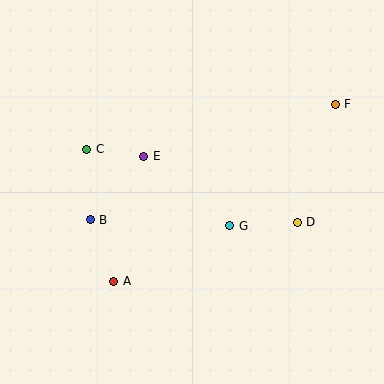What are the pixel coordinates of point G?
Point G is at (230, 226).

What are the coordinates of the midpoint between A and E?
The midpoint between A and E is at (129, 219).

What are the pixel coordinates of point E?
Point E is at (144, 156).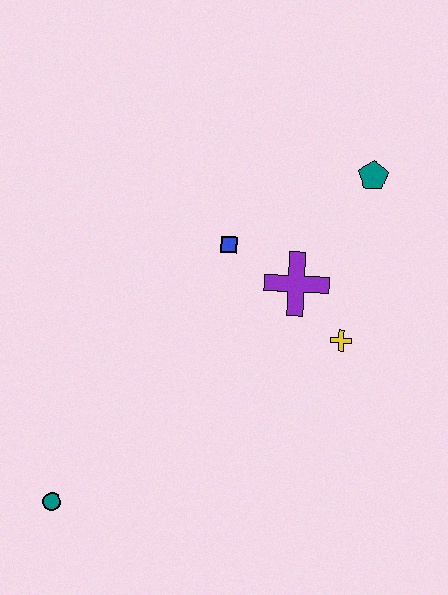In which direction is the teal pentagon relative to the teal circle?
The teal pentagon is above the teal circle.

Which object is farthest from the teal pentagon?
The teal circle is farthest from the teal pentagon.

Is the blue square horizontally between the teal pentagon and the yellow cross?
No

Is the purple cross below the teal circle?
No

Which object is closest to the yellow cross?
The purple cross is closest to the yellow cross.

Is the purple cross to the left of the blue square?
No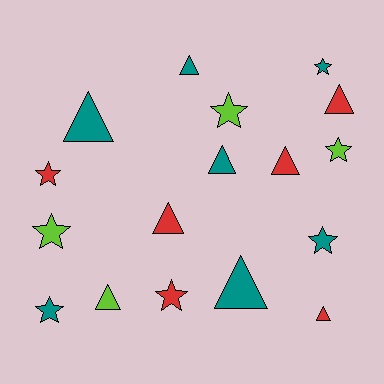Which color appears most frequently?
Teal, with 7 objects.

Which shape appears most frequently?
Triangle, with 9 objects.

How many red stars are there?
There are 2 red stars.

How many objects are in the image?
There are 17 objects.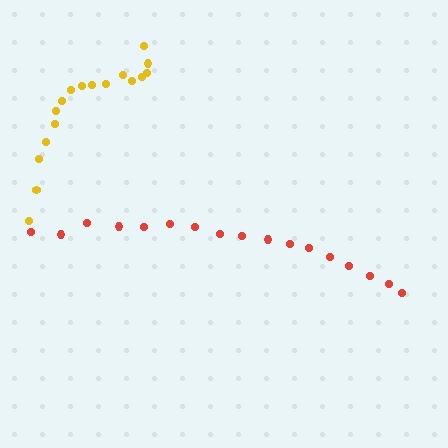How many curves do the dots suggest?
There are 2 distinct paths.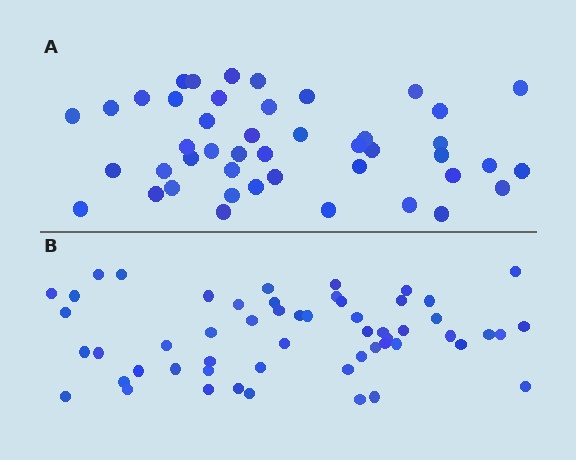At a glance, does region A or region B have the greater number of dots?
Region B (the bottom region) has more dots.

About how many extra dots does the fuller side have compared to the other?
Region B has roughly 10 or so more dots than region A.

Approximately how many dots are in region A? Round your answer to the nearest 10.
About 40 dots. (The exact count is 45, which rounds to 40.)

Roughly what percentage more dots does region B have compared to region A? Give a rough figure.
About 20% more.